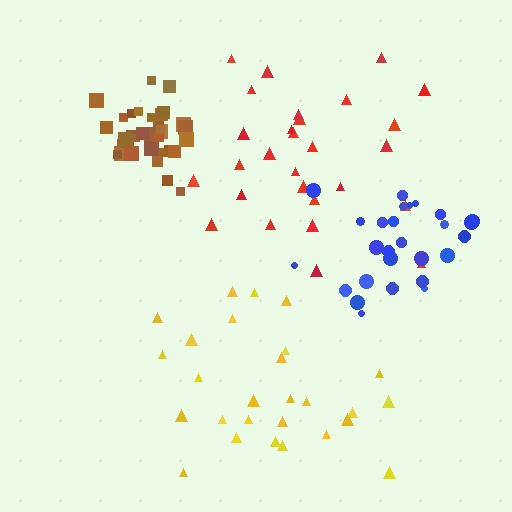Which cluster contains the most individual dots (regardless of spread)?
Brown (34).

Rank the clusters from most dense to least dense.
brown, blue, yellow, red.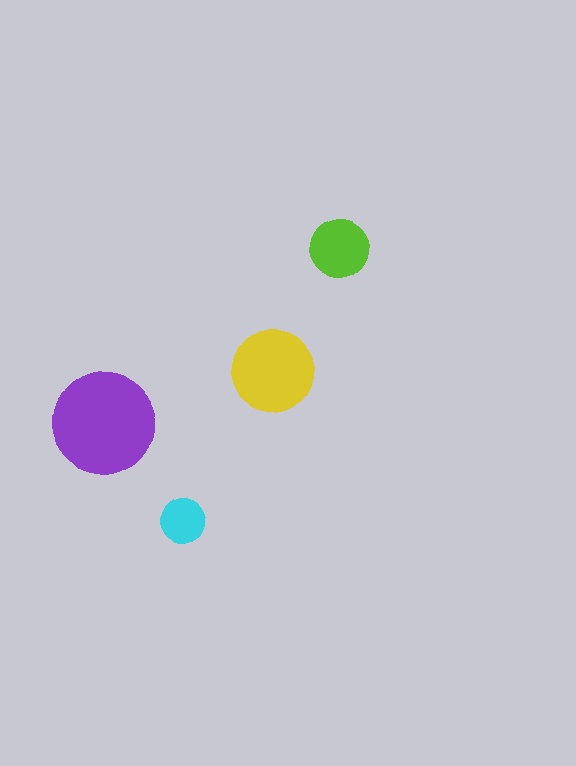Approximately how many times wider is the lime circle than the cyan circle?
About 1.5 times wider.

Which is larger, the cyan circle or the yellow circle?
The yellow one.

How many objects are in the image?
There are 4 objects in the image.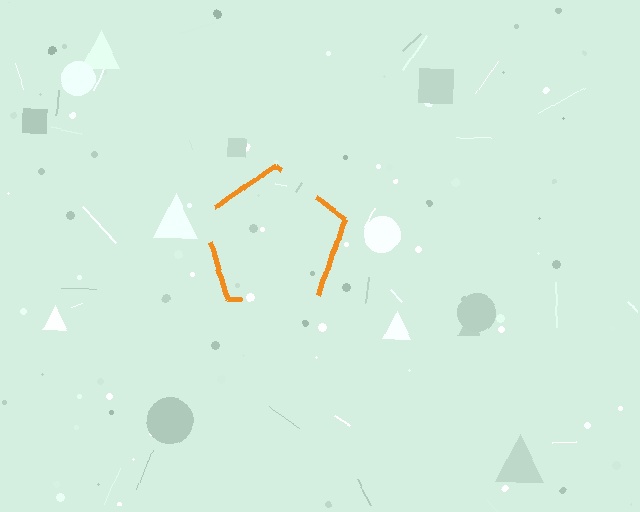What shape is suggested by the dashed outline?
The dashed outline suggests a pentagon.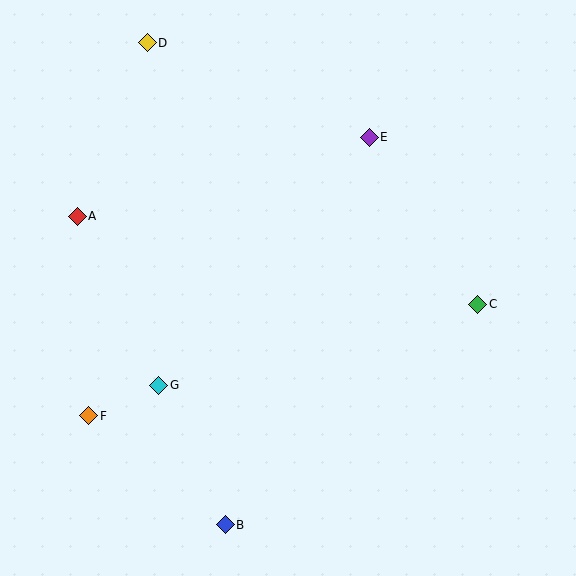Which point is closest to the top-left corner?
Point D is closest to the top-left corner.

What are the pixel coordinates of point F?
Point F is at (89, 416).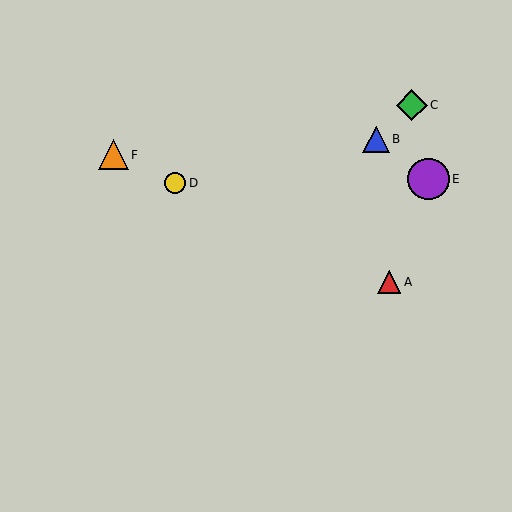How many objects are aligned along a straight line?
3 objects (A, D, F) are aligned along a straight line.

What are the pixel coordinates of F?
Object F is at (113, 155).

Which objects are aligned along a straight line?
Objects A, D, F are aligned along a straight line.